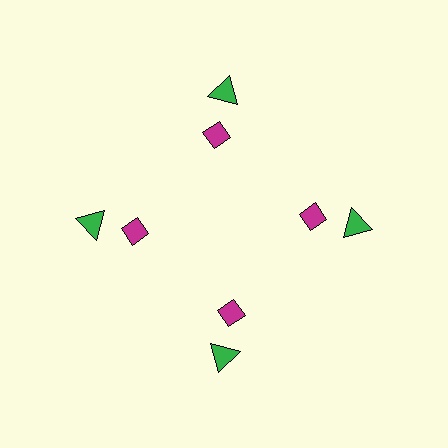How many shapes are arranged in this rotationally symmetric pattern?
There are 8 shapes, arranged in 4 groups of 2.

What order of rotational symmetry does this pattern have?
This pattern has 4-fold rotational symmetry.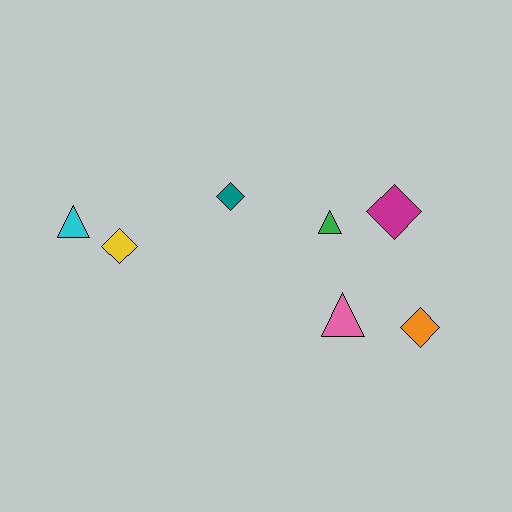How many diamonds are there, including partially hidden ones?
There are 4 diamonds.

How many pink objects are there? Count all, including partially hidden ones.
There is 1 pink object.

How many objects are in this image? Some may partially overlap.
There are 7 objects.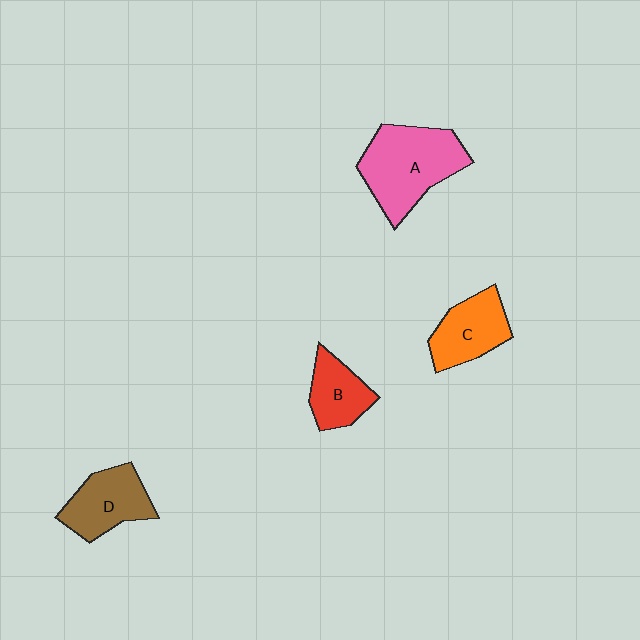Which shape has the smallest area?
Shape B (red).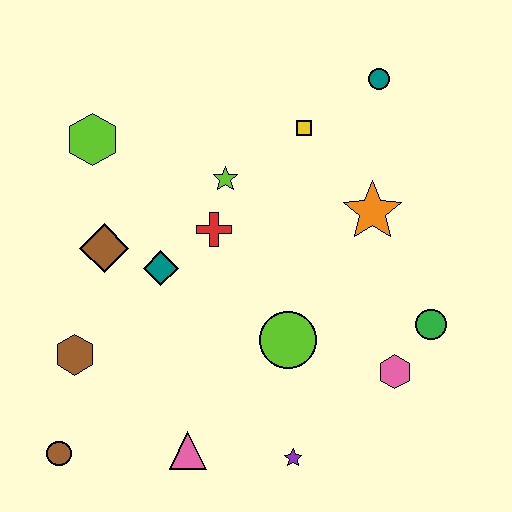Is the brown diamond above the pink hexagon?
Yes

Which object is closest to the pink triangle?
The purple star is closest to the pink triangle.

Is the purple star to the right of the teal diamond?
Yes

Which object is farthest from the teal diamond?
The teal circle is farthest from the teal diamond.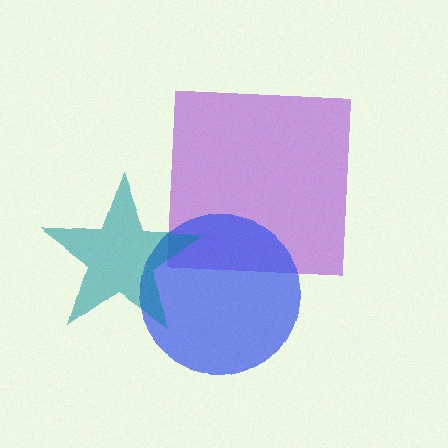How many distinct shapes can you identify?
There are 3 distinct shapes: a purple square, a blue circle, a teal star.